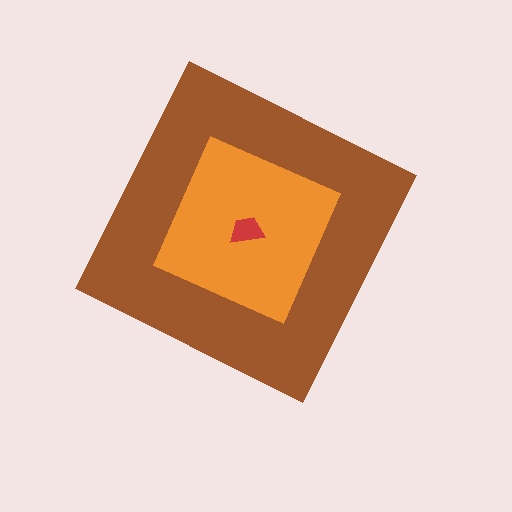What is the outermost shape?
The brown diamond.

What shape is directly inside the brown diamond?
The orange square.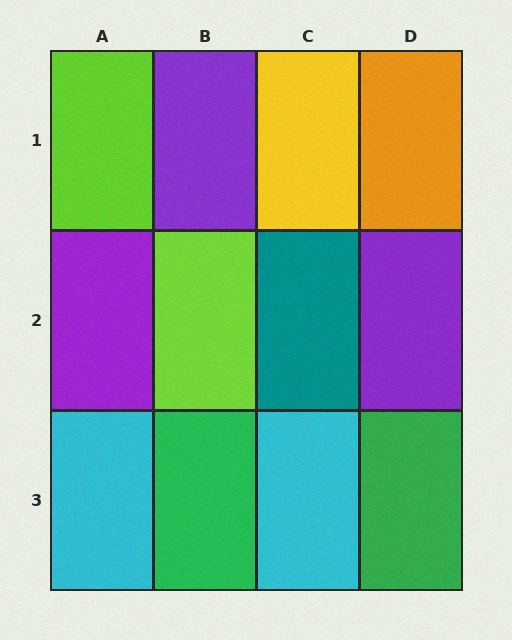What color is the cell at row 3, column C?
Cyan.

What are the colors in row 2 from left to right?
Purple, lime, teal, purple.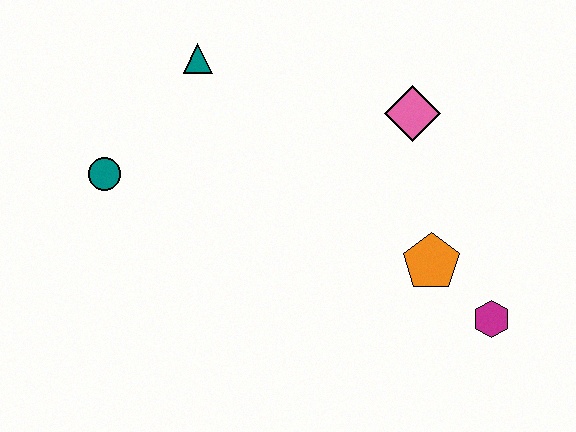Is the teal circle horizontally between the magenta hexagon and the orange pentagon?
No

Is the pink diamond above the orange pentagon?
Yes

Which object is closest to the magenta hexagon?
The orange pentagon is closest to the magenta hexagon.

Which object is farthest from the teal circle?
The magenta hexagon is farthest from the teal circle.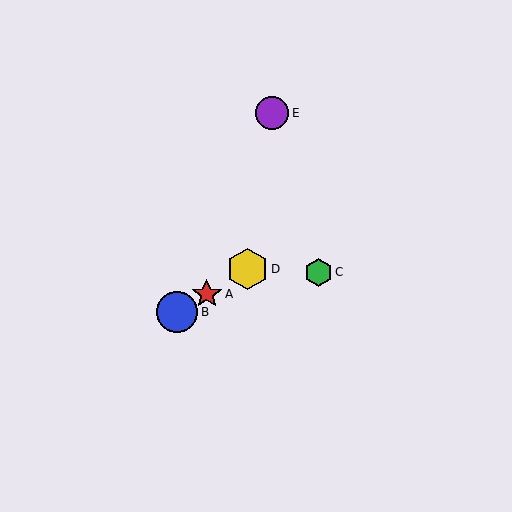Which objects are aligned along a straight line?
Objects A, B, D are aligned along a straight line.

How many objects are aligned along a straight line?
3 objects (A, B, D) are aligned along a straight line.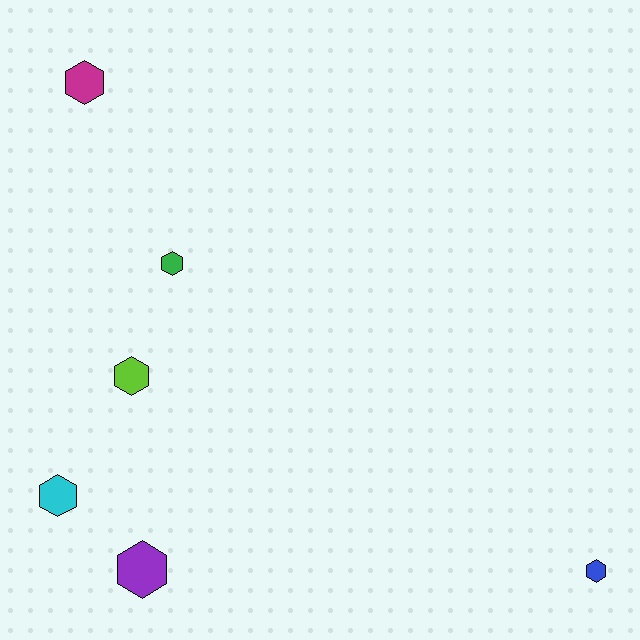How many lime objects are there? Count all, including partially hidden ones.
There is 1 lime object.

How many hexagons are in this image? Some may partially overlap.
There are 6 hexagons.